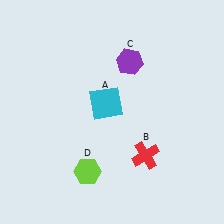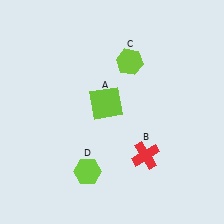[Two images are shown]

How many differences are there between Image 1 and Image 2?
There are 2 differences between the two images.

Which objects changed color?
A changed from cyan to lime. C changed from purple to lime.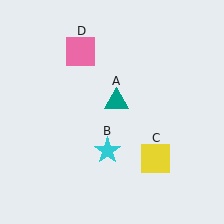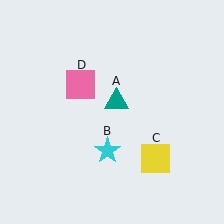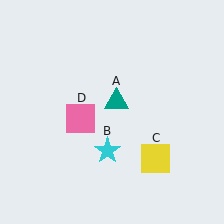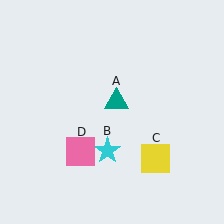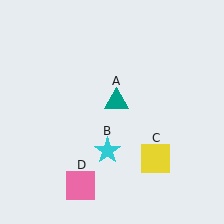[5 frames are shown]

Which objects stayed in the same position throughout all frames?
Teal triangle (object A) and cyan star (object B) and yellow square (object C) remained stationary.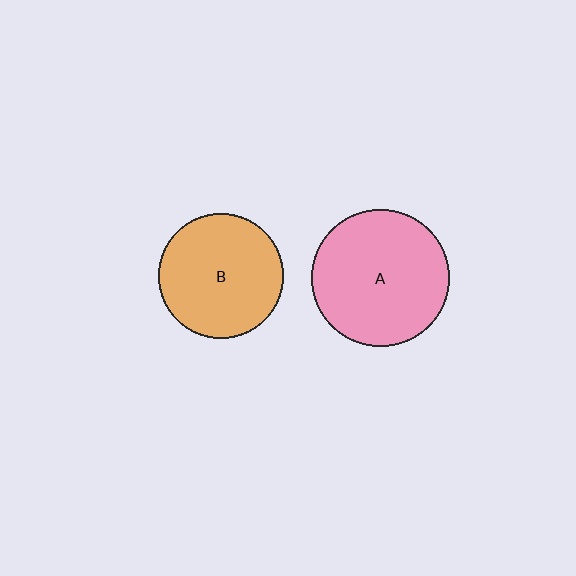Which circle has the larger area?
Circle A (pink).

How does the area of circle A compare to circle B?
Approximately 1.2 times.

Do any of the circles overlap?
No, none of the circles overlap.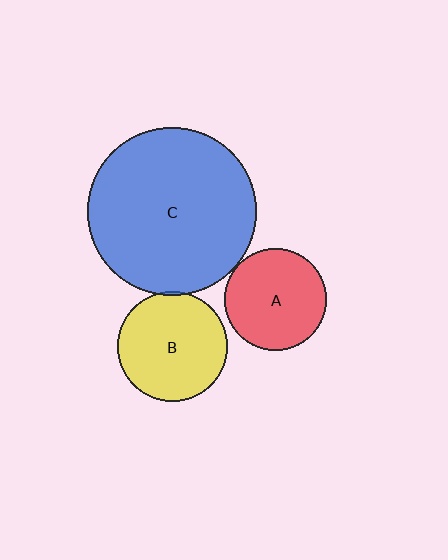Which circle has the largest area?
Circle C (blue).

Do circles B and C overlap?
Yes.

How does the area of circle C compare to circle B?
Approximately 2.3 times.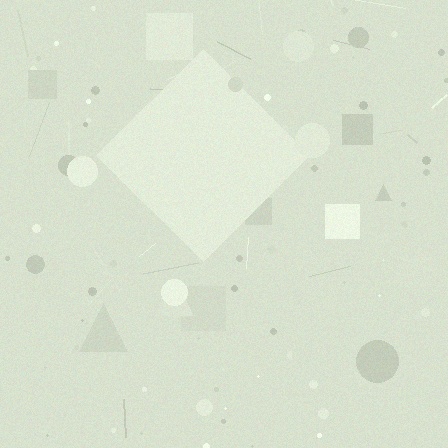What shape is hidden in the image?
A diamond is hidden in the image.